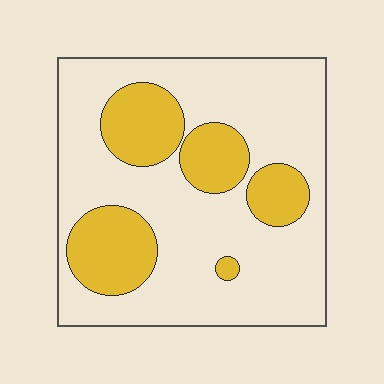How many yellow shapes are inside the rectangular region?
5.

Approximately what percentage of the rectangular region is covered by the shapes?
Approximately 25%.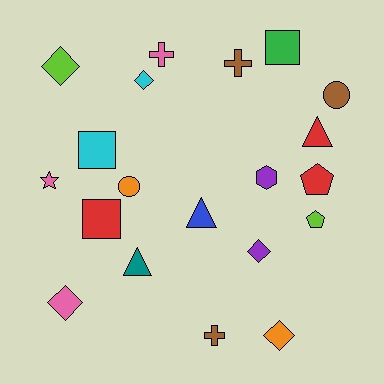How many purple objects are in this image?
There are 2 purple objects.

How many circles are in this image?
There are 2 circles.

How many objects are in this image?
There are 20 objects.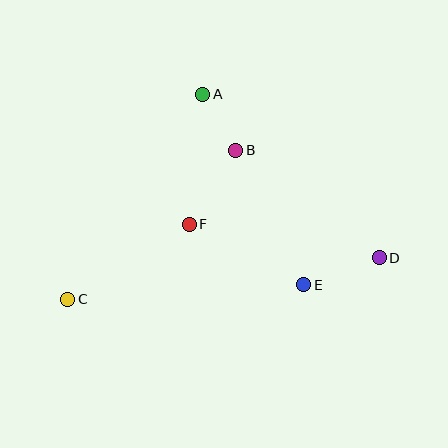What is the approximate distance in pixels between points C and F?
The distance between C and F is approximately 143 pixels.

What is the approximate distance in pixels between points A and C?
The distance between A and C is approximately 245 pixels.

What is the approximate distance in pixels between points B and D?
The distance between B and D is approximately 179 pixels.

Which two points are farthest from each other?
Points C and D are farthest from each other.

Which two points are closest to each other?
Points A and B are closest to each other.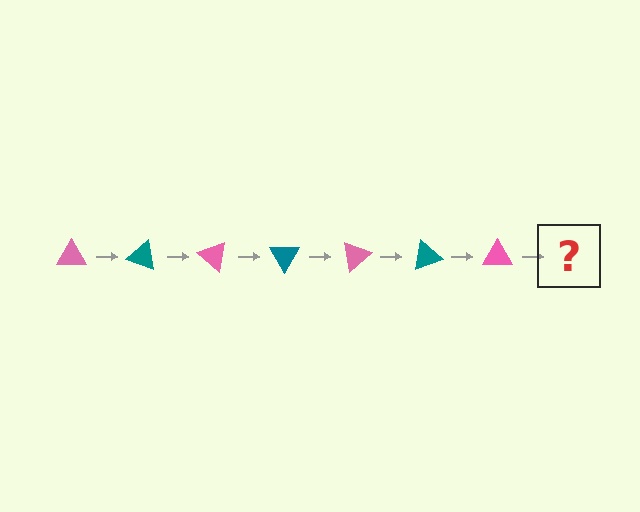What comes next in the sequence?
The next element should be a teal triangle, rotated 140 degrees from the start.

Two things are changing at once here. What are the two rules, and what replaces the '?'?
The two rules are that it rotates 20 degrees each step and the color cycles through pink and teal. The '?' should be a teal triangle, rotated 140 degrees from the start.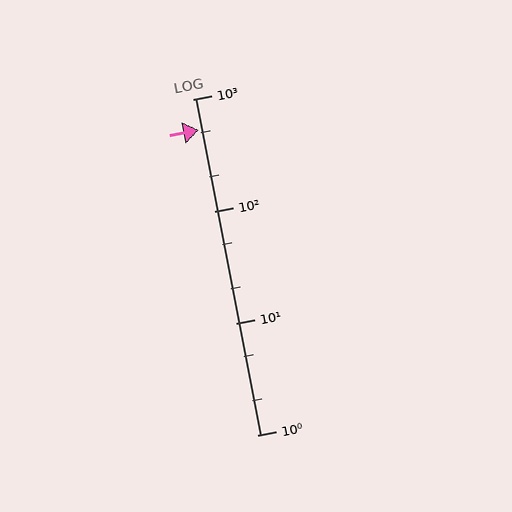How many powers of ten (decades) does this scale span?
The scale spans 3 decades, from 1 to 1000.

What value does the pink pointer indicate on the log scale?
The pointer indicates approximately 530.